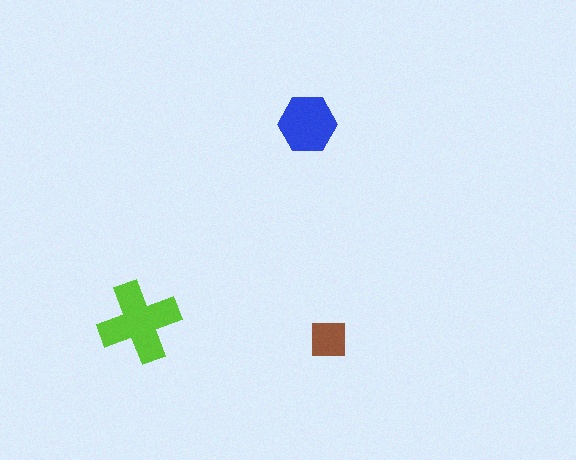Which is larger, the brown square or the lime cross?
The lime cross.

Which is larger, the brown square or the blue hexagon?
The blue hexagon.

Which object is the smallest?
The brown square.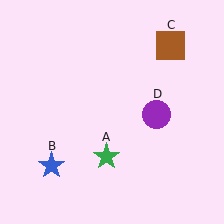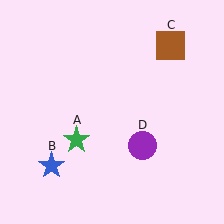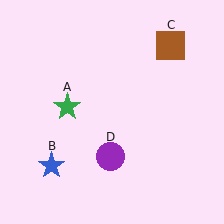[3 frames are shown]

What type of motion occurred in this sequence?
The green star (object A), purple circle (object D) rotated clockwise around the center of the scene.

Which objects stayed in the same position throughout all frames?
Blue star (object B) and brown square (object C) remained stationary.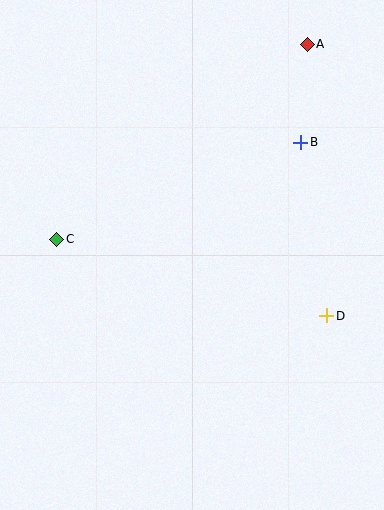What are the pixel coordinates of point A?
Point A is at (307, 44).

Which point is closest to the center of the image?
Point C at (57, 239) is closest to the center.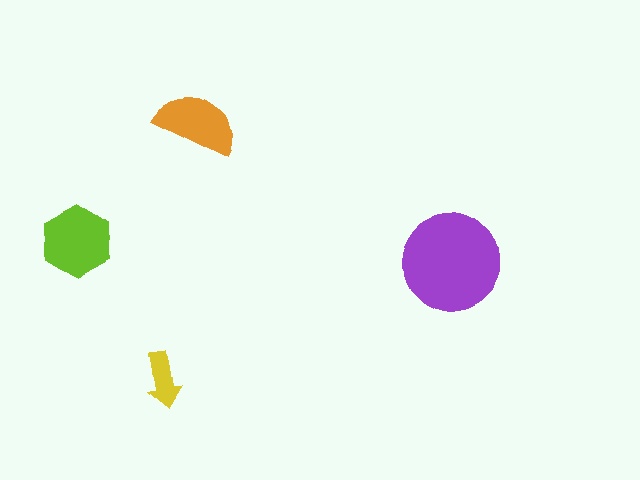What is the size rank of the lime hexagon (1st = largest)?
2nd.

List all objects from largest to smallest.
The purple circle, the lime hexagon, the orange semicircle, the yellow arrow.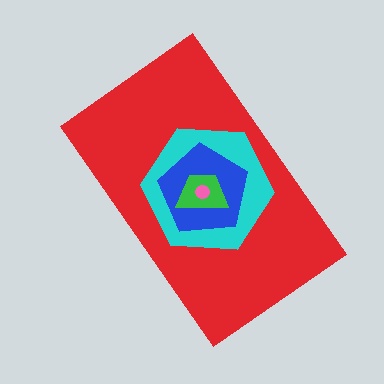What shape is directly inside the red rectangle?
The cyan hexagon.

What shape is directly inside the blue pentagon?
The green trapezoid.